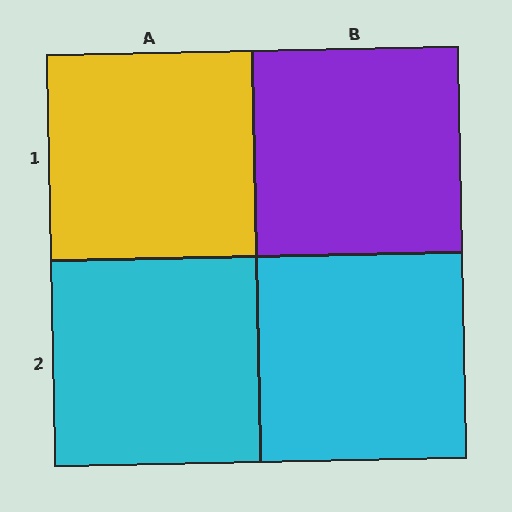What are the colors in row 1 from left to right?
Yellow, purple.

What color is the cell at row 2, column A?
Cyan.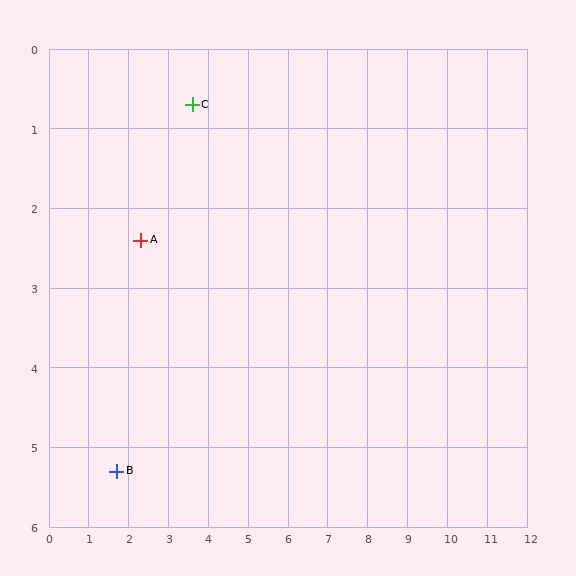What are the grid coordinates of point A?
Point A is at approximately (2.3, 2.4).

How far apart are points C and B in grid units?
Points C and B are about 5.0 grid units apart.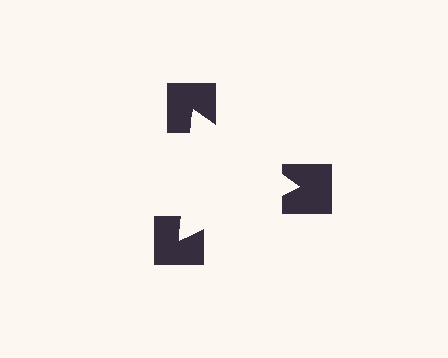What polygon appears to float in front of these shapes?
An illusory triangle — its edges are inferred from the aligned wedge cuts in the notched squares, not physically drawn.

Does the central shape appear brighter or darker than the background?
It typically appears slightly brighter than the background, even though no actual brightness change is drawn.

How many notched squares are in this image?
There are 3 — one at each vertex of the illusory triangle.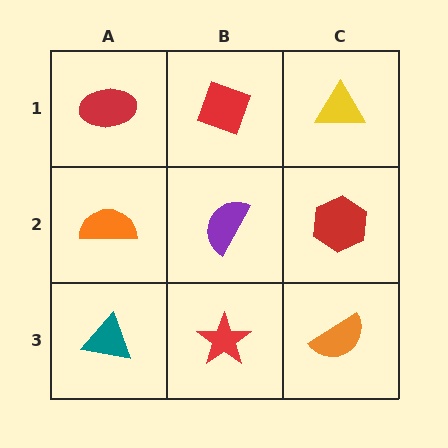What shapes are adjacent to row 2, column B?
A red diamond (row 1, column B), a red star (row 3, column B), an orange semicircle (row 2, column A), a red hexagon (row 2, column C).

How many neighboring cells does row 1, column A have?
2.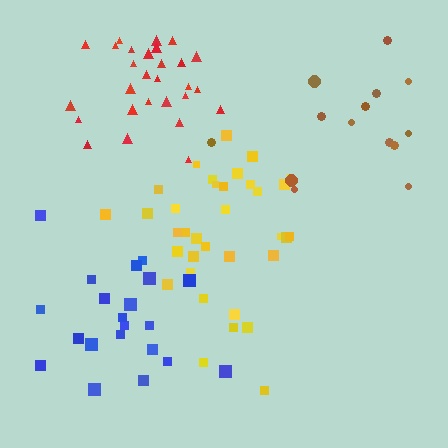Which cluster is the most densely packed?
Red.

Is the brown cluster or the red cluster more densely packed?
Red.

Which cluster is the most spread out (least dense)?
Brown.